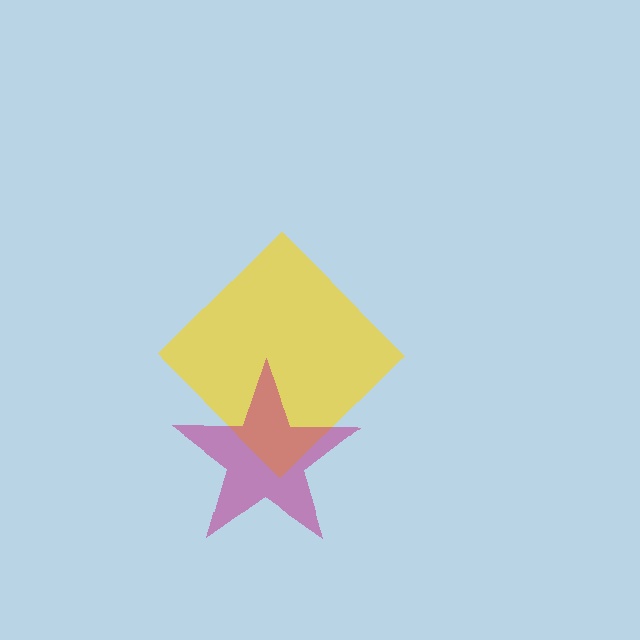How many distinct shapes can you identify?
There are 2 distinct shapes: a yellow diamond, a magenta star.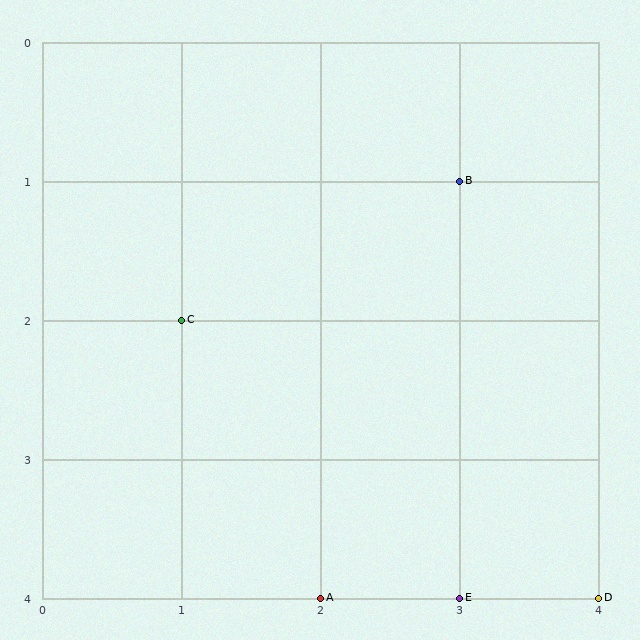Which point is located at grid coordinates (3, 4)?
Point E is at (3, 4).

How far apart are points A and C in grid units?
Points A and C are 1 column and 2 rows apart (about 2.2 grid units diagonally).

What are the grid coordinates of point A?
Point A is at grid coordinates (2, 4).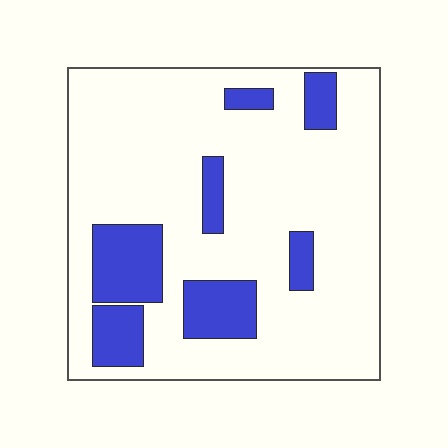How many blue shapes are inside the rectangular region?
7.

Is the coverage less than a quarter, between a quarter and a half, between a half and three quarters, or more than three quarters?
Less than a quarter.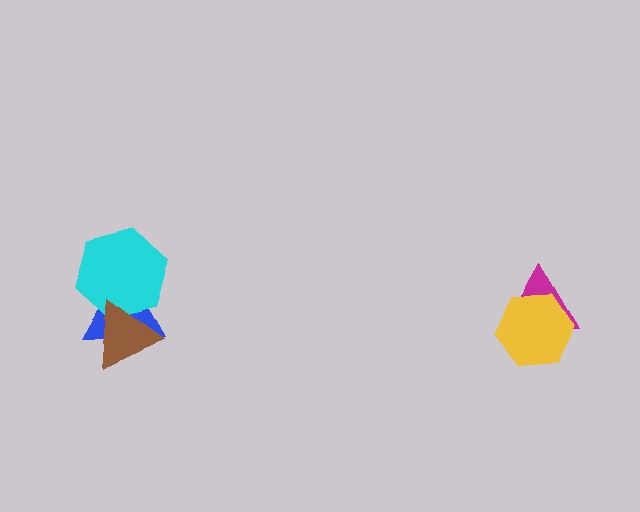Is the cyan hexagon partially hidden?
Yes, it is partially covered by another shape.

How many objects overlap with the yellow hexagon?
1 object overlaps with the yellow hexagon.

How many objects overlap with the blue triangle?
2 objects overlap with the blue triangle.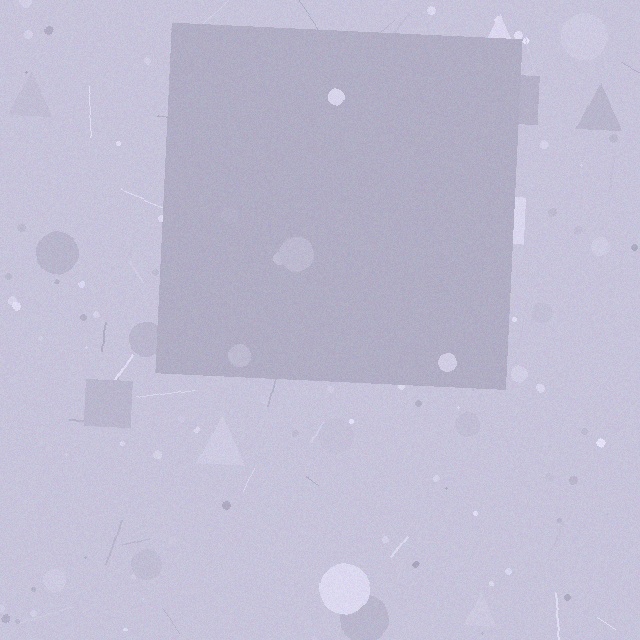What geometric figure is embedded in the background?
A square is embedded in the background.